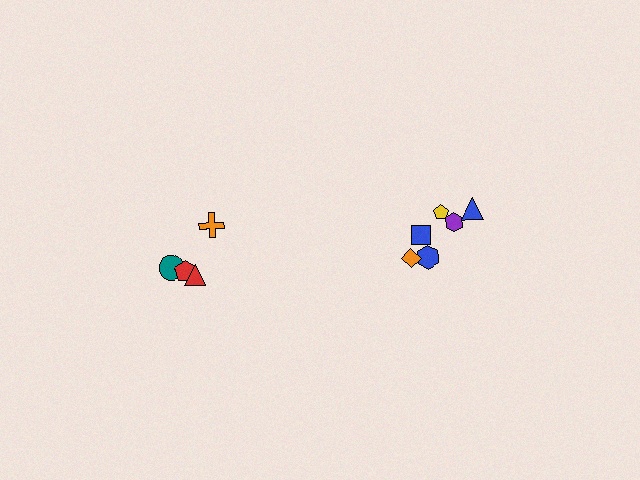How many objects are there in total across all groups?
There are 10 objects.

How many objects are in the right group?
There are 6 objects.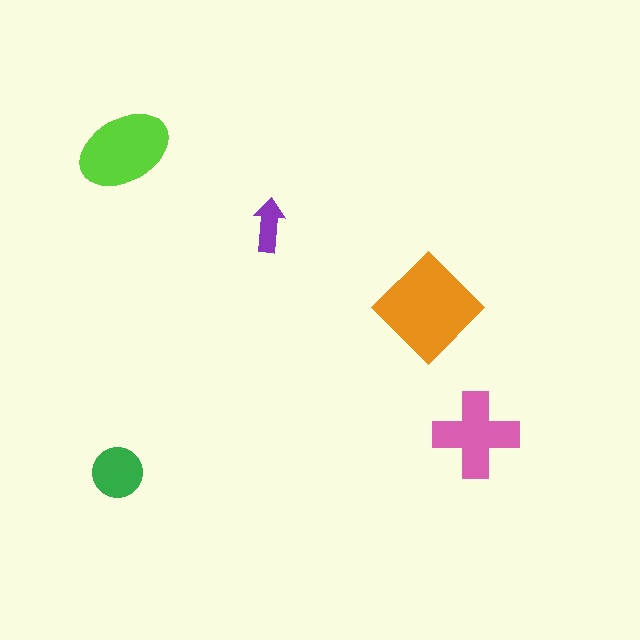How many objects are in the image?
There are 5 objects in the image.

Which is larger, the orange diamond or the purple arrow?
The orange diamond.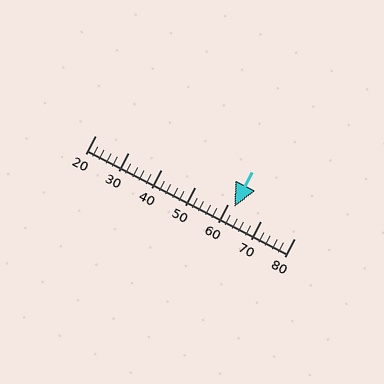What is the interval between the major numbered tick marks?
The major tick marks are spaced 10 units apart.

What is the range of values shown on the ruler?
The ruler shows values from 20 to 80.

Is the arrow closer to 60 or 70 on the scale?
The arrow is closer to 60.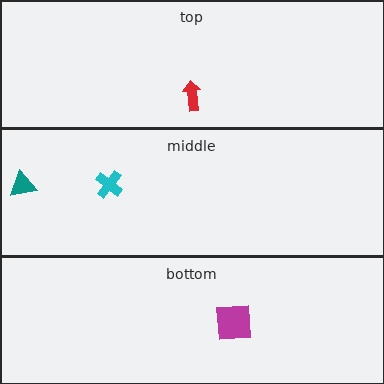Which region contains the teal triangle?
The middle region.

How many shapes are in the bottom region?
1.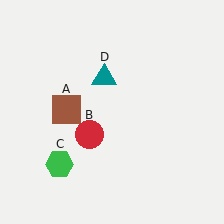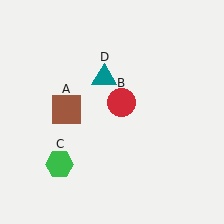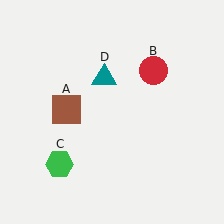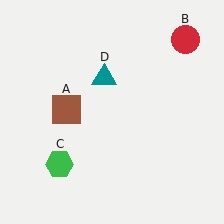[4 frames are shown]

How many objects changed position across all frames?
1 object changed position: red circle (object B).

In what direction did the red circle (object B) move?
The red circle (object B) moved up and to the right.